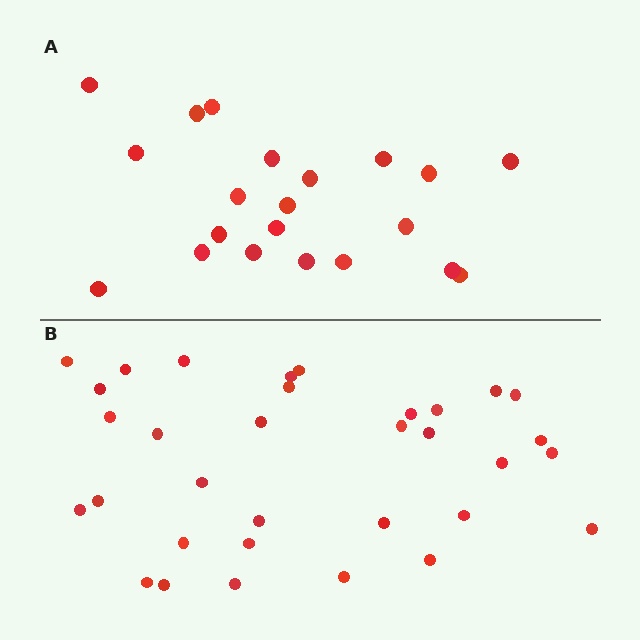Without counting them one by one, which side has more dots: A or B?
Region B (the bottom region) has more dots.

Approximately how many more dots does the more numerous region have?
Region B has roughly 12 or so more dots than region A.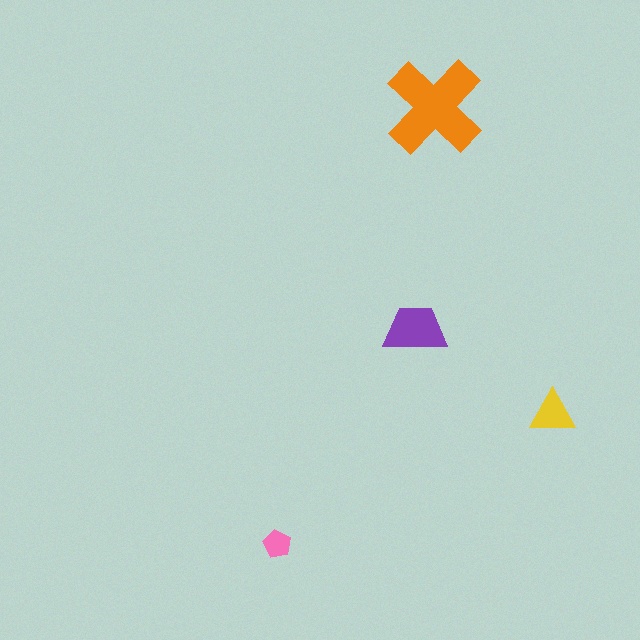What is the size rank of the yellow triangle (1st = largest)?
3rd.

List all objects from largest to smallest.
The orange cross, the purple trapezoid, the yellow triangle, the pink pentagon.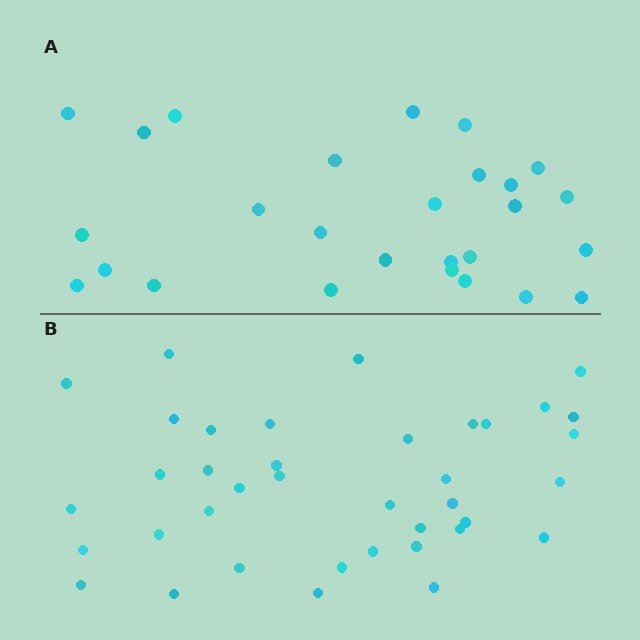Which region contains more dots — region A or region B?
Region B (the bottom region) has more dots.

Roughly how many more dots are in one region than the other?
Region B has roughly 12 or so more dots than region A.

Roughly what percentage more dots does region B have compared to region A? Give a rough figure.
About 40% more.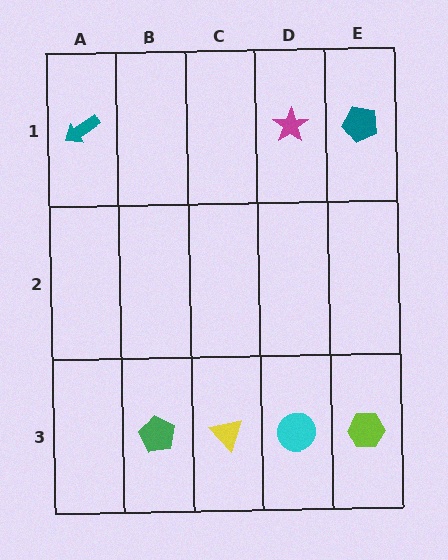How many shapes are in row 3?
4 shapes.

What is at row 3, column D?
A cyan circle.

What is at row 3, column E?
A lime hexagon.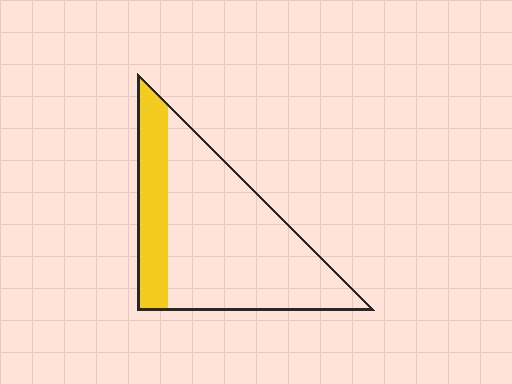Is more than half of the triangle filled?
No.